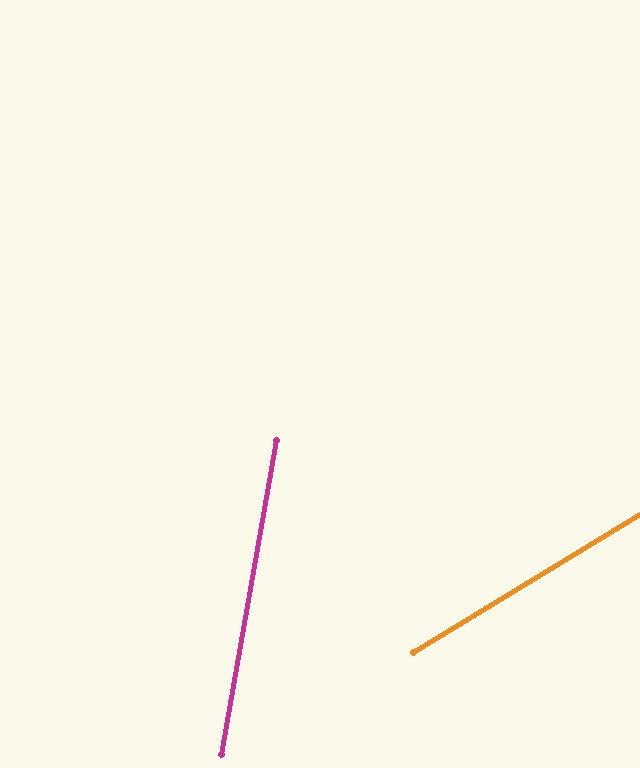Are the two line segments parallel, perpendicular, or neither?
Neither parallel nor perpendicular — they differ by about 49°.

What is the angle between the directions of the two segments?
Approximately 49 degrees.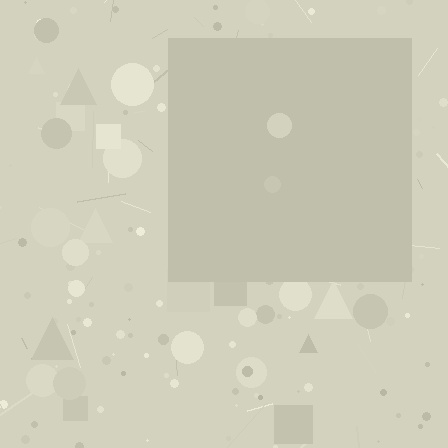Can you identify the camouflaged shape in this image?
The camouflaged shape is a square.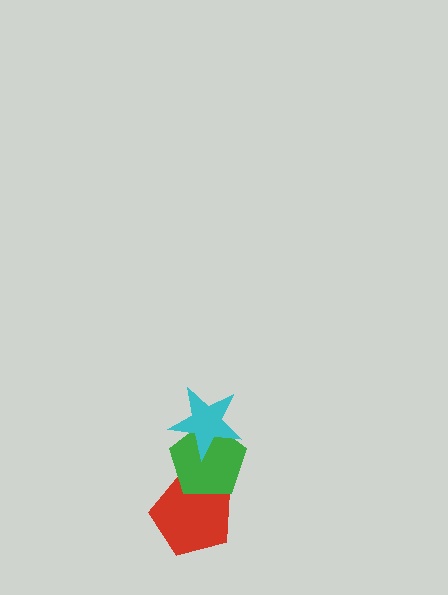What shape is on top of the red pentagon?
The green pentagon is on top of the red pentagon.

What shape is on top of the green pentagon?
The cyan star is on top of the green pentagon.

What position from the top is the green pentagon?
The green pentagon is 2nd from the top.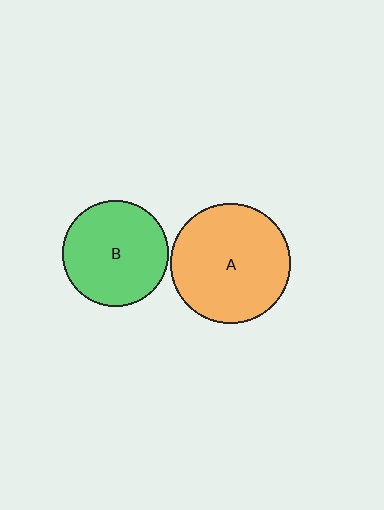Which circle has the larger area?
Circle A (orange).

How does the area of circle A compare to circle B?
Approximately 1.3 times.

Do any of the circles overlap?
No, none of the circles overlap.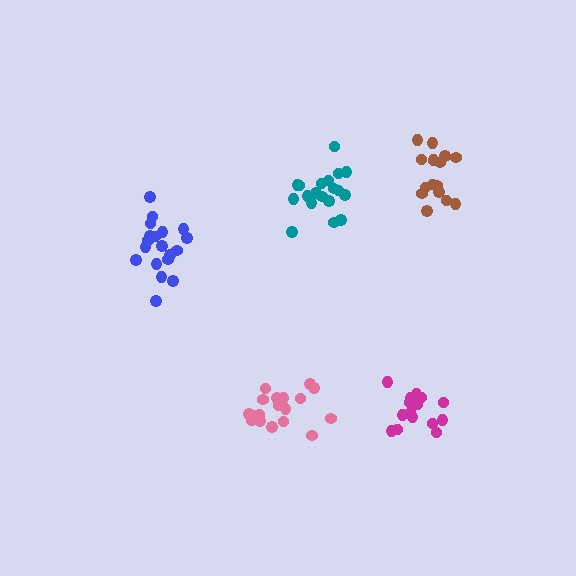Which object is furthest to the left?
The blue cluster is leftmost.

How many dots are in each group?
Group 1: 16 dots, Group 2: 20 dots, Group 3: 16 dots, Group 4: 19 dots, Group 5: 20 dots (91 total).